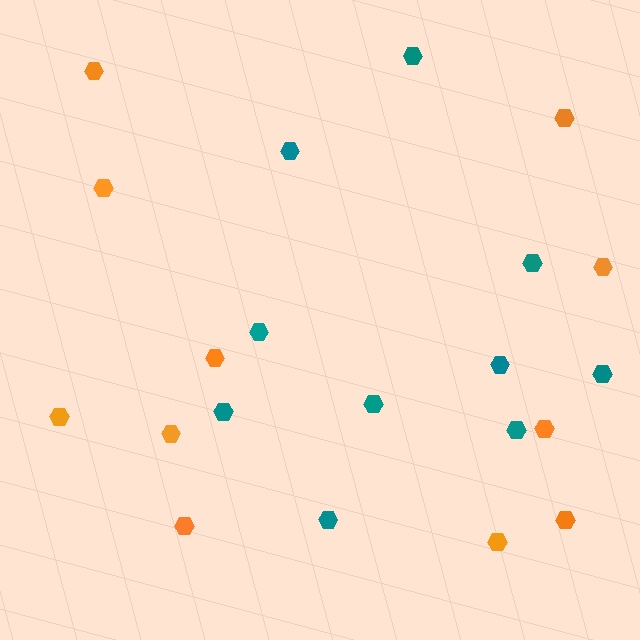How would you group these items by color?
There are 2 groups: one group of orange hexagons (11) and one group of teal hexagons (10).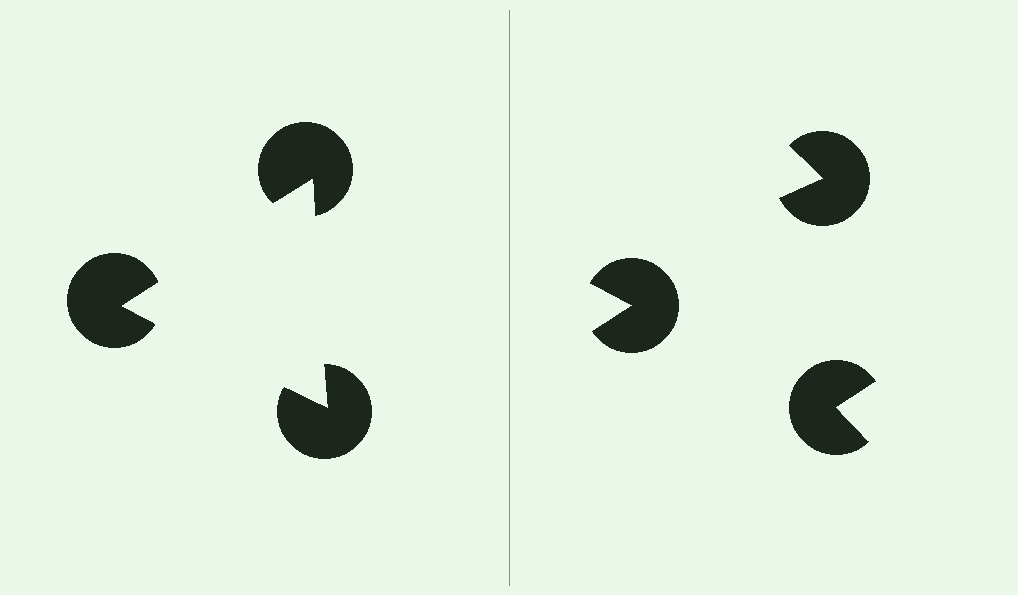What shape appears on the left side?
An illusory triangle.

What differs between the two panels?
The pac-man discs are positioned identically on both sides; only the wedge orientations differ. On the left they align to a triangle; on the right they are misaligned.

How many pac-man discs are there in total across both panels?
6 — 3 on each side.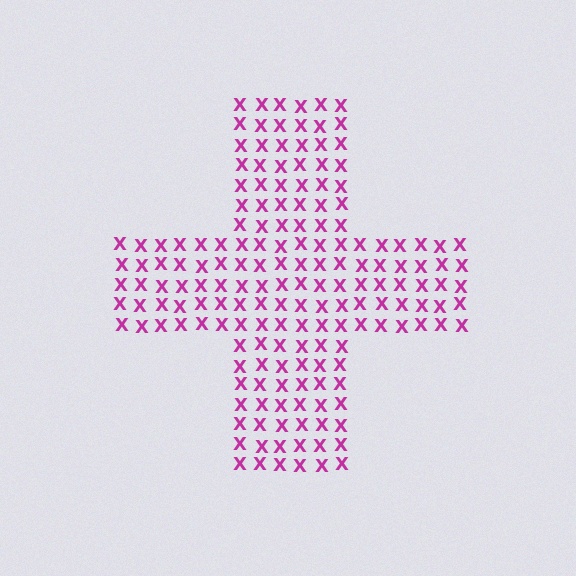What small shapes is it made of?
It is made of small letter X's.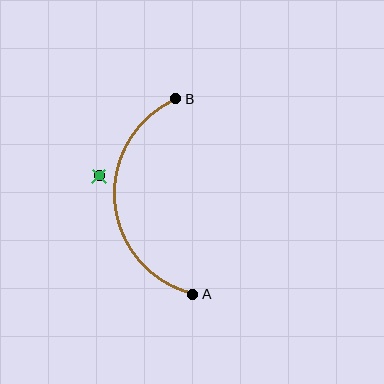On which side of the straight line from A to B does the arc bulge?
The arc bulges to the left of the straight line connecting A and B.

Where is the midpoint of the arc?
The arc midpoint is the point on the curve farthest from the straight line joining A and B. It sits to the left of that line.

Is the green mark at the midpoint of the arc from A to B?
No — the green mark does not lie on the arc at all. It sits slightly outside the curve.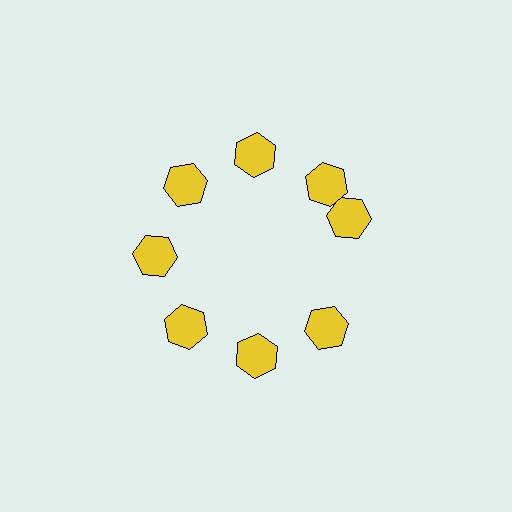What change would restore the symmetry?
The symmetry would be restored by rotating it back into even spacing with its neighbors so that all 8 hexagons sit at equal angles and equal distance from the center.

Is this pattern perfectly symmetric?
No. The 8 yellow hexagons are arranged in a ring, but one element near the 3 o'clock position is rotated out of alignment along the ring, breaking the 8-fold rotational symmetry.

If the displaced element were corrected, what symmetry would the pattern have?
It would have 8-fold rotational symmetry — the pattern would map onto itself every 45 degrees.